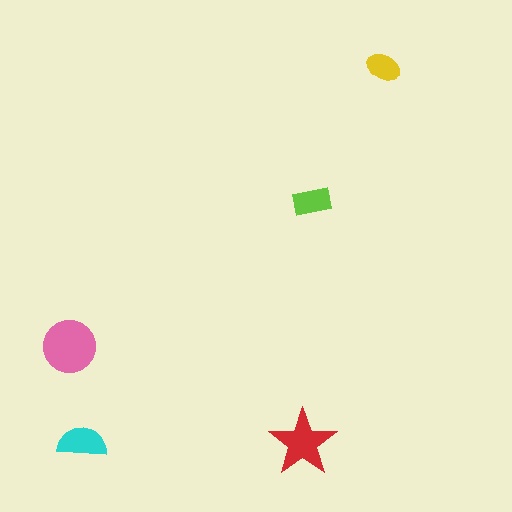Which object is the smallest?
The yellow ellipse.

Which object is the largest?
The pink circle.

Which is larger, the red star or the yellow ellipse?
The red star.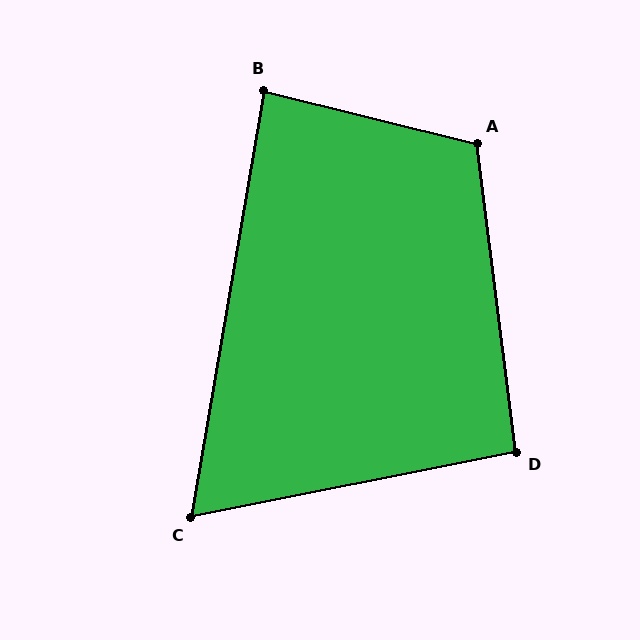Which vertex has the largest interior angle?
A, at approximately 111 degrees.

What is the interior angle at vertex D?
Approximately 94 degrees (approximately right).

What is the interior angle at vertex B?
Approximately 86 degrees (approximately right).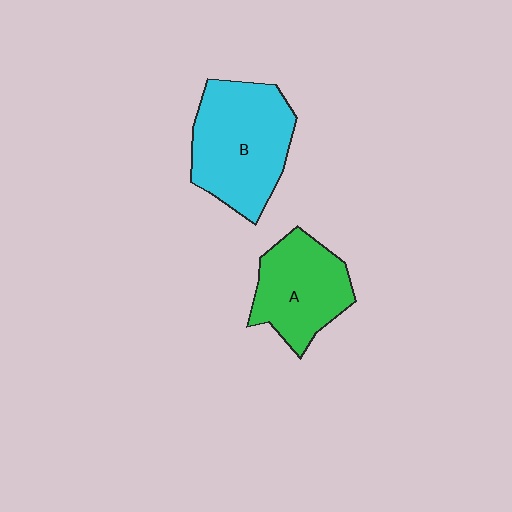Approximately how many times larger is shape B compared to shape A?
Approximately 1.3 times.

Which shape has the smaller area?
Shape A (green).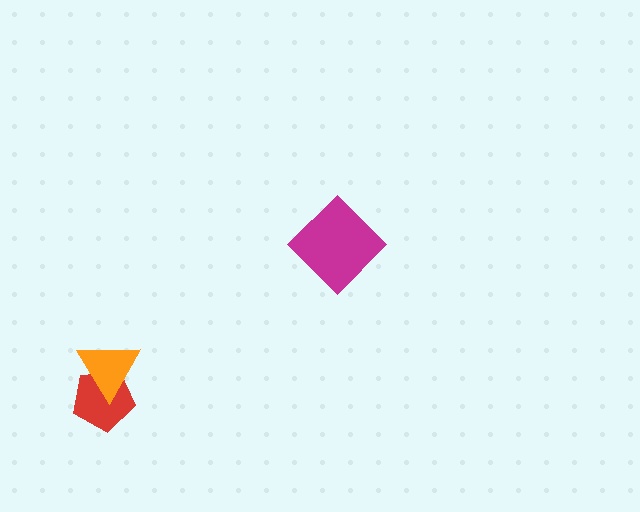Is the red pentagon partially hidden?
Yes, it is partially covered by another shape.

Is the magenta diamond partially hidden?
No, no other shape covers it.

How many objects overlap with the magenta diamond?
0 objects overlap with the magenta diamond.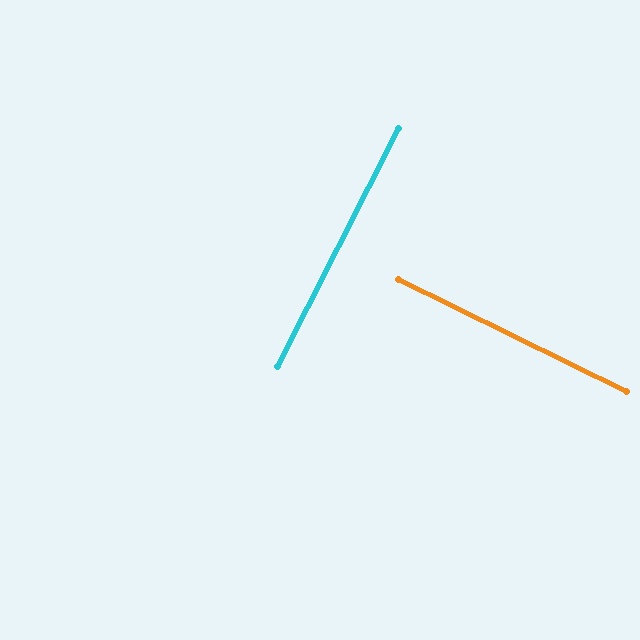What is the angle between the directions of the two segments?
Approximately 89 degrees.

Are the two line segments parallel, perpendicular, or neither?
Perpendicular — they meet at approximately 89°.